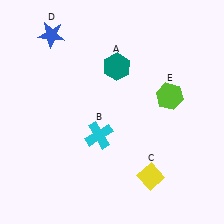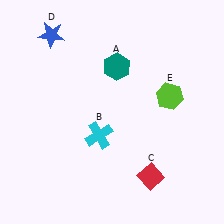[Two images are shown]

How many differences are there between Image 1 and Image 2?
There is 1 difference between the two images.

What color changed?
The diamond (C) changed from yellow in Image 1 to red in Image 2.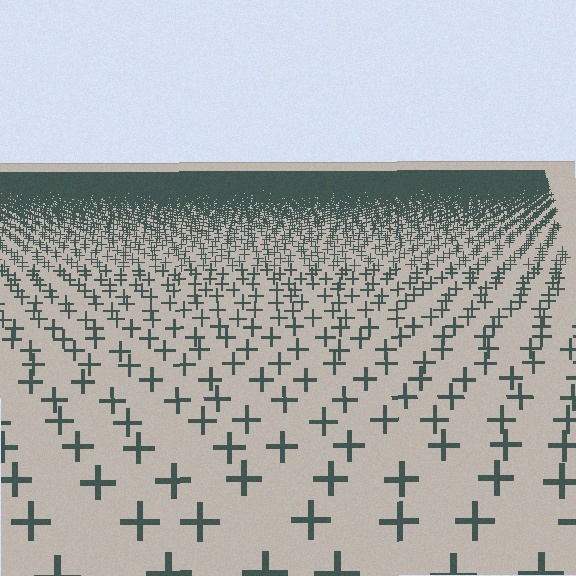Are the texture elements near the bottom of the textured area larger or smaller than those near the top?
Larger. Near the bottom, elements are closer to the viewer and appear at a bigger on-screen size.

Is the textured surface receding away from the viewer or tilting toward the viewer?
The surface is receding away from the viewer. Texture elements get smaller and denser toward the top.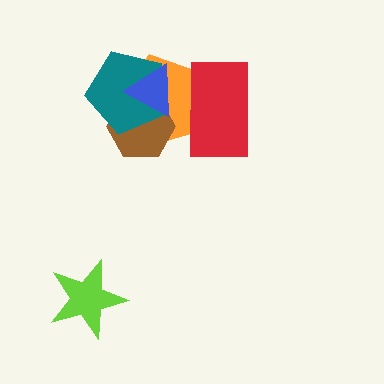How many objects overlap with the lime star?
0 objects overlap with the lime star.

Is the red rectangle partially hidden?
No, no other shape covers it.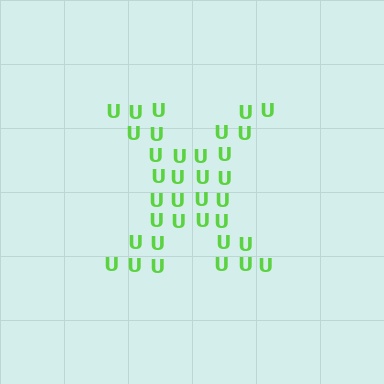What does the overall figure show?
The overall figure shows the letter X.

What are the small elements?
The small elements are letter U's.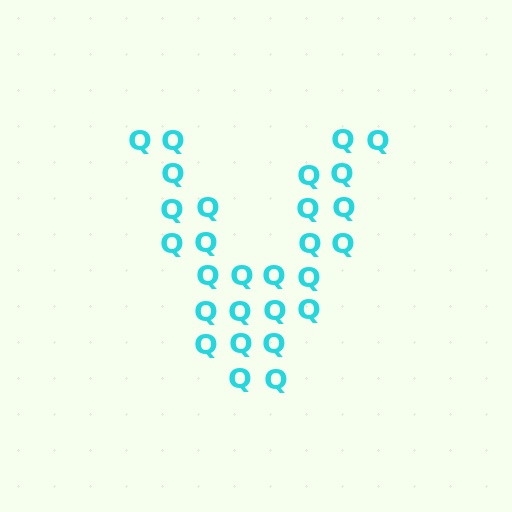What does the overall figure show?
The overall figure shows the letter V.